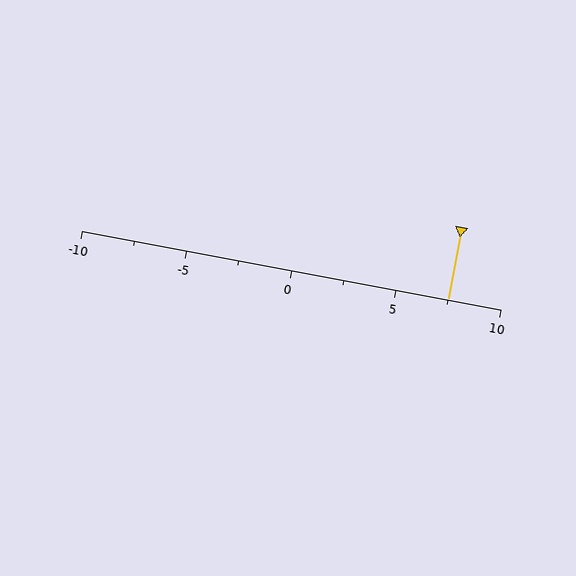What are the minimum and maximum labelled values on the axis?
The axis runs from -10 to 10.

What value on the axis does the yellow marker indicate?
The marker indicates approximately 7.5.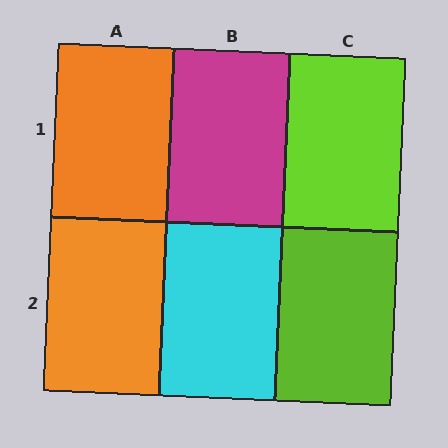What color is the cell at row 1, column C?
Lime.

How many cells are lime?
2 cells are lime.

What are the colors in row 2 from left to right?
Orange, cyan, lime.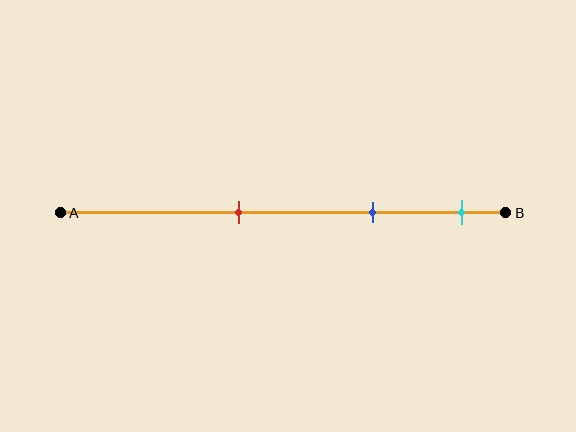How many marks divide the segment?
There are 3 marks dividing the segment.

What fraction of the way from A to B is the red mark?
The red mark is approximately 40% (0.4) of the way from A to B.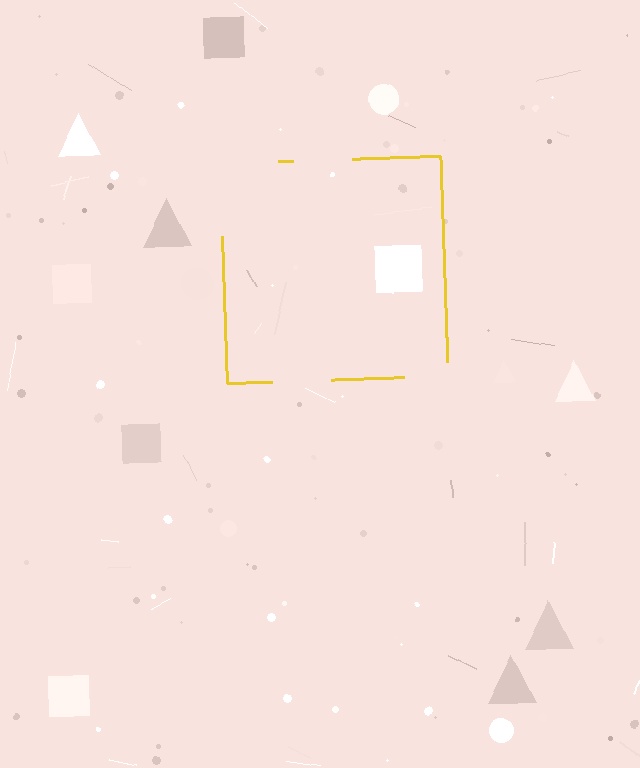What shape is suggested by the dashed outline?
The dashed outline suggests a square.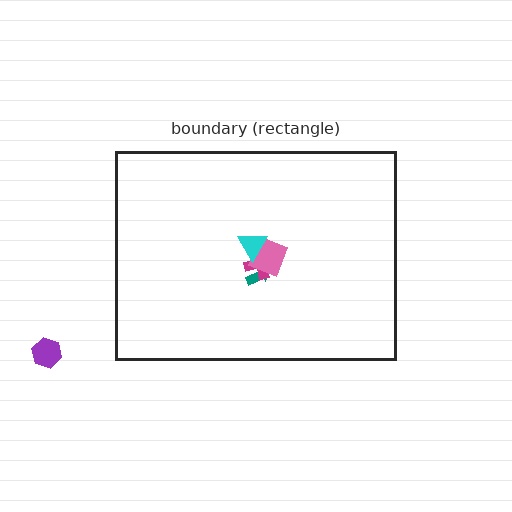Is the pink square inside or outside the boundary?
Inside.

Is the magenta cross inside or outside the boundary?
Inside.